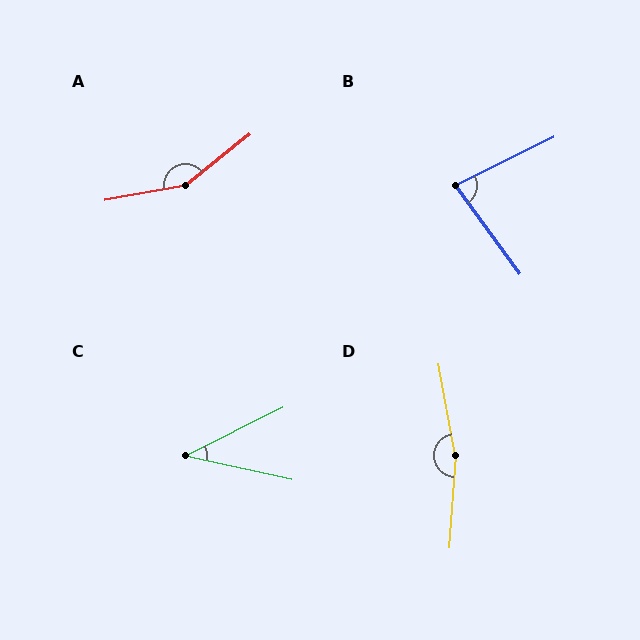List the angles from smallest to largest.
C (39°), B (80°), A (151°), D (166°).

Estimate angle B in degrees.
Approximately 80 degrees.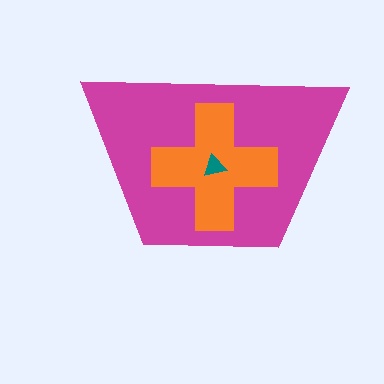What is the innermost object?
The teal triangle.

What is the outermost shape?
The magenta trapezoid.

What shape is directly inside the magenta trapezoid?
The orange cross.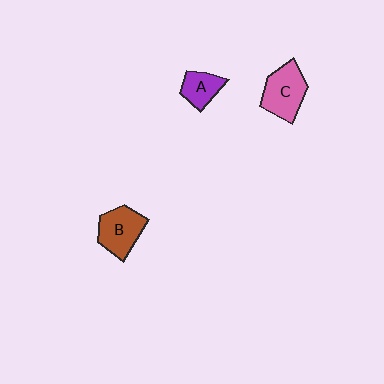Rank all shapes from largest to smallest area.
From largest to smallest: C (pink), B (brown), A (purple).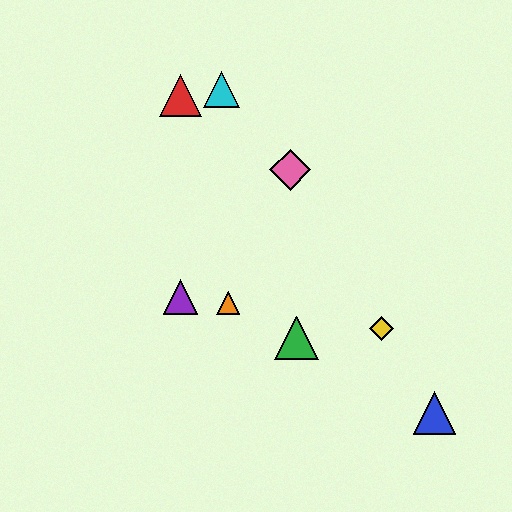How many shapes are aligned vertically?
2 shapes (the red triangle, the purple triangle) are aligned vertically.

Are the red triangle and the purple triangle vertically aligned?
Yes, both are at x≈180.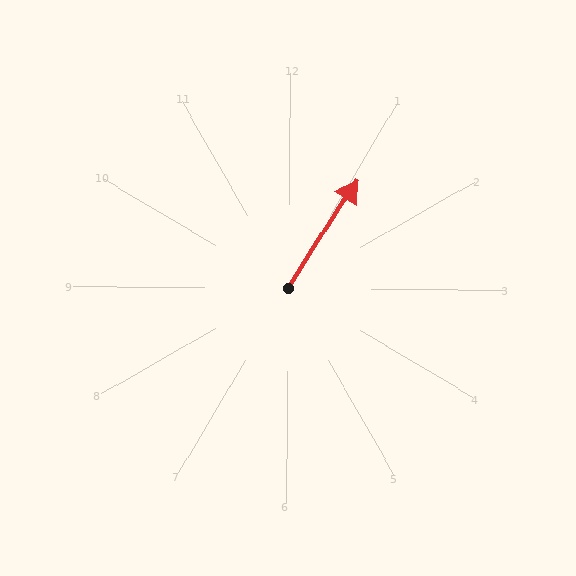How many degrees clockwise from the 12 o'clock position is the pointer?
Approximately 32 degrees.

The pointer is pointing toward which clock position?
Roughly 1 o'clock.